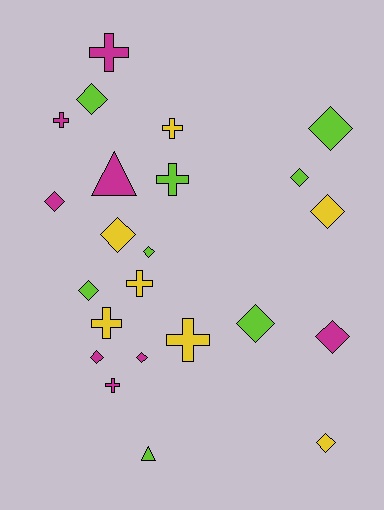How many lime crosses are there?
There is 1 lime cross.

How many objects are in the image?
There are 23 objects.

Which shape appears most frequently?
Diamond, with 13 objects.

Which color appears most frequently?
Magenta, with 8 objects.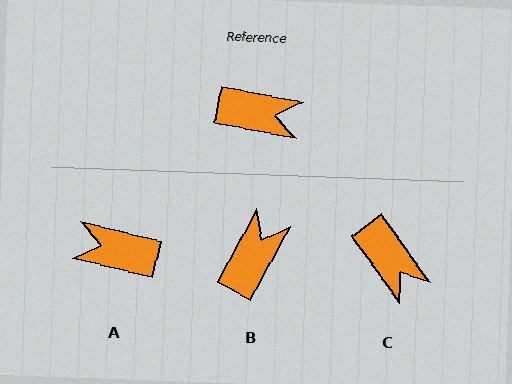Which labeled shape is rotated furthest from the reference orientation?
A, about 177 degrees away.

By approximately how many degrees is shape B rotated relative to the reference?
Approximately 72 degrees counter-clockwise.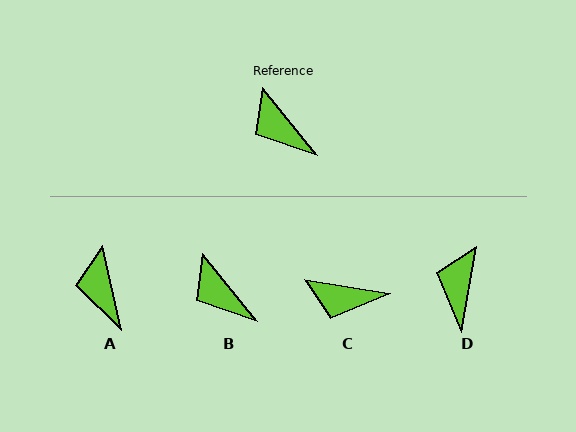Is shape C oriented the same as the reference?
No, it is off by about 42 degrees.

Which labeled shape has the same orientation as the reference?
B.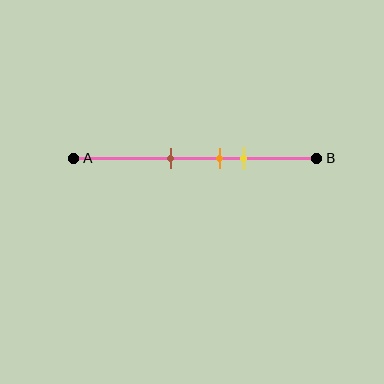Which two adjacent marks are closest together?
The orange and yellow marks are the closest adjacent pair.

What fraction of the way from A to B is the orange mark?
The orange mark is approximately 60% (0.6) of the way from A to B.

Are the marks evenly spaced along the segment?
Yes, the marks are approximately evenly spaced.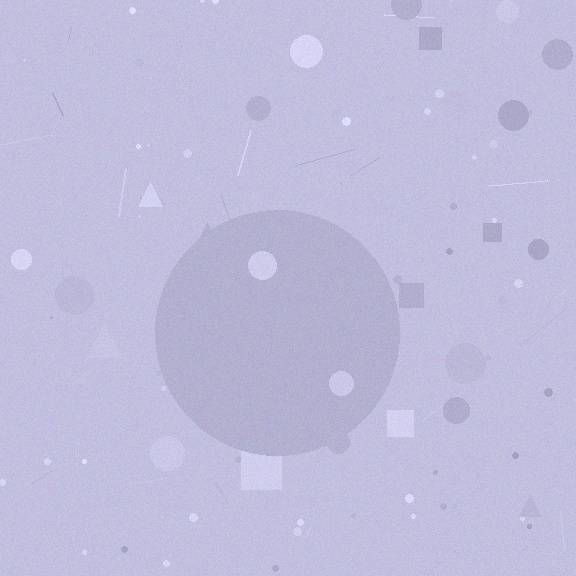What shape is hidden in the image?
A circle is hidden in the image.